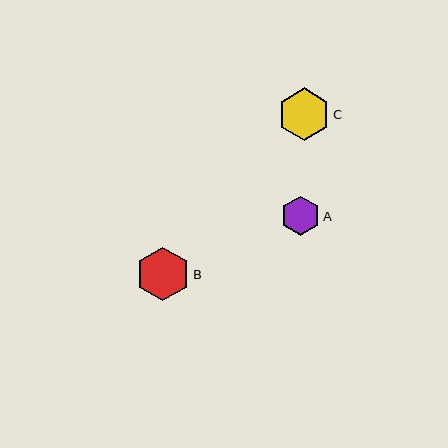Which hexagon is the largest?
Hexagon B is the largest with a size of approximately 53 pixels.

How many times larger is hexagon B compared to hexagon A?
Hexagon B is approximately 1.4 times the size of hexagon A.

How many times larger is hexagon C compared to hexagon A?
Hexagon C is approximately 1.4 times the size of hexagon A.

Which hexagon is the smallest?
Hexagon A is the smallest with a size of approximately 39 pixels.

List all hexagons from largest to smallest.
From largest to smallest: B, C, A.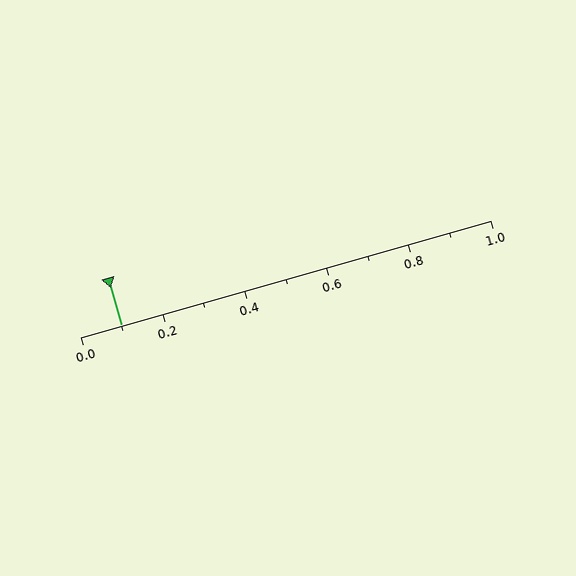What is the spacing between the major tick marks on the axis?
The major ticks are spaced 0.2 apart.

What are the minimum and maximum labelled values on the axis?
The axis runs from 0.0 to 1.0.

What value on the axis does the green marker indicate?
The marker indicates approximately 0.1.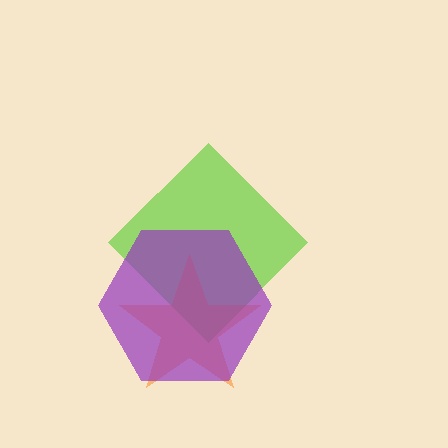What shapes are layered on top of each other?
The layered shapes are: a lime diamond, an orange star, a purple hexagon.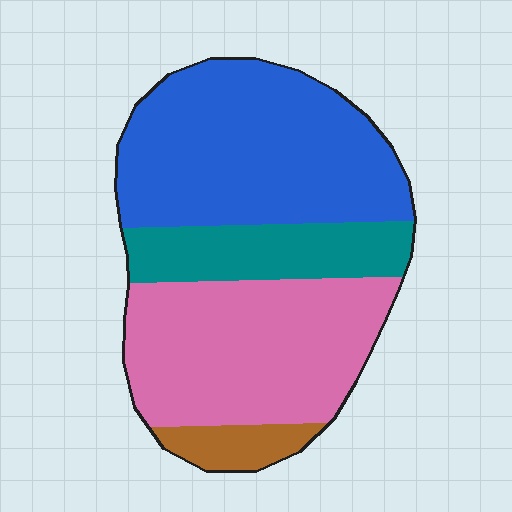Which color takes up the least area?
Brown, at roughly 5%.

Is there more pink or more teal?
Pink.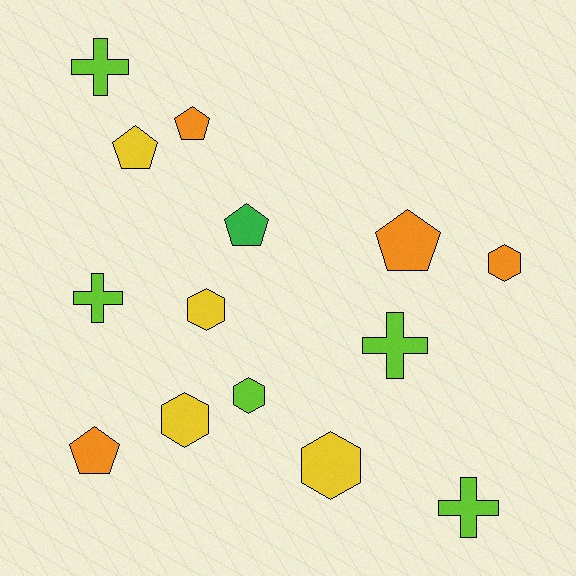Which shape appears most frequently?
Hexagon, with 5 objects.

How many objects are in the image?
There are 14 objects.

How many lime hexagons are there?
There is 1 lime hexagon.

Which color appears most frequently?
Lime, with 5 objects.